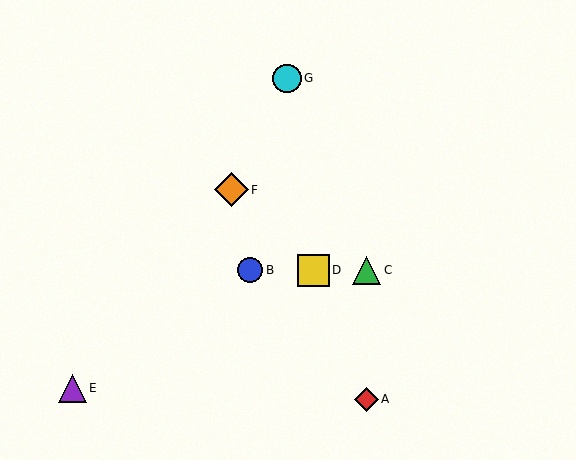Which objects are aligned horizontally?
Objects B, C, D are aligned horizontally.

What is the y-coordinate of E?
Object E is at y≈388.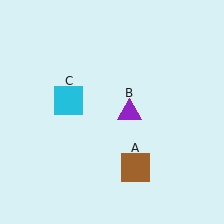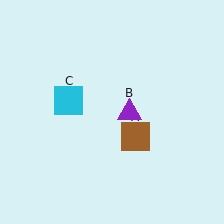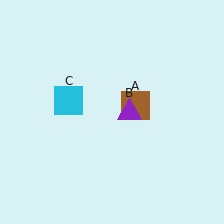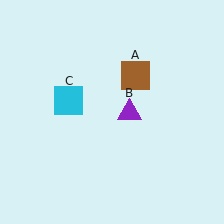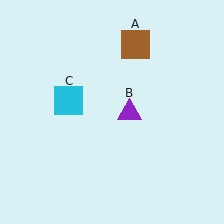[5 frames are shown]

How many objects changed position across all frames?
1 object changed position: brown square (object A).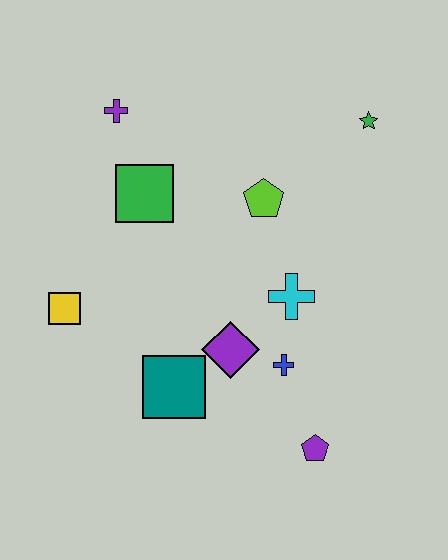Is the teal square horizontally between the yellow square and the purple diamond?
Yes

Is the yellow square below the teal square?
No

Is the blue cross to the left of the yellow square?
No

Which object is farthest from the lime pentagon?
The purple pentagon is farthest from the lime pentagon.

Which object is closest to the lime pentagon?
The cyan cross is closest to the lime pentagon.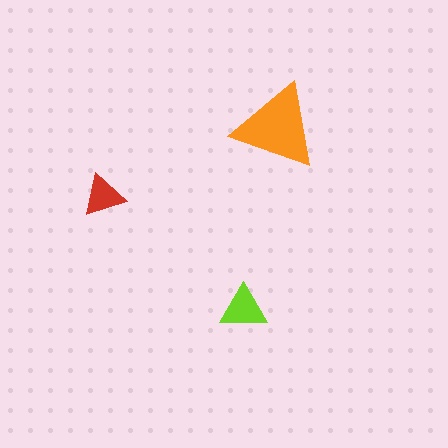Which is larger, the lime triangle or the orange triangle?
The orange one.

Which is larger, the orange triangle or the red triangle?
The orange one.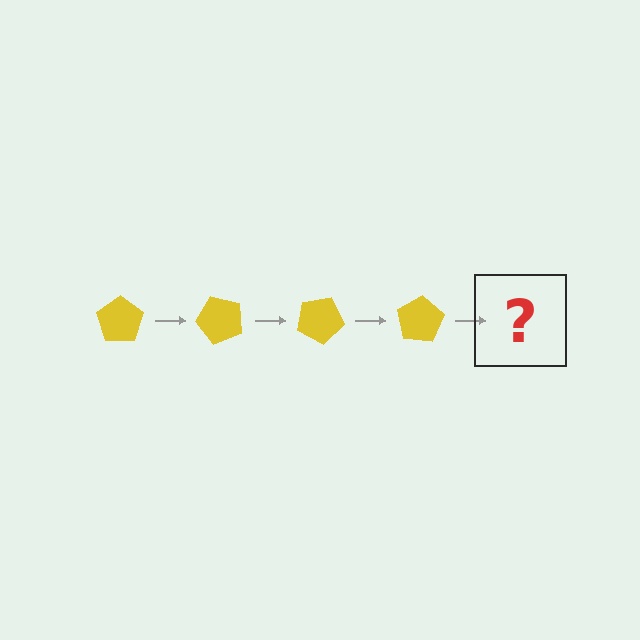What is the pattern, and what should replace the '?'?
The pattern is that the pentagon rotates 50 degrees each step. The '?' should be a yellow pentagon rotated 200 degrees.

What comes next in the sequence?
The next element should be a yellow pentagon rotated 200 degrees.